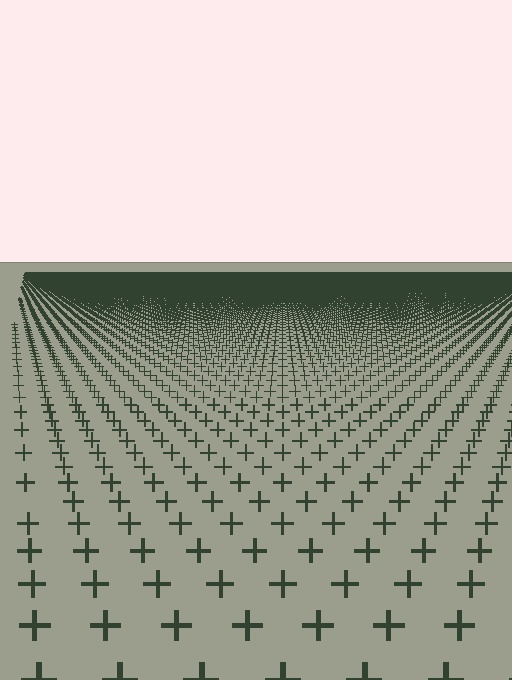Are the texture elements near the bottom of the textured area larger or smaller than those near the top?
Larger. Near the bottom, elements are closer to the viewer and appear at a bigger on-screen size.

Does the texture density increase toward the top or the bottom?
Density increases toward the top.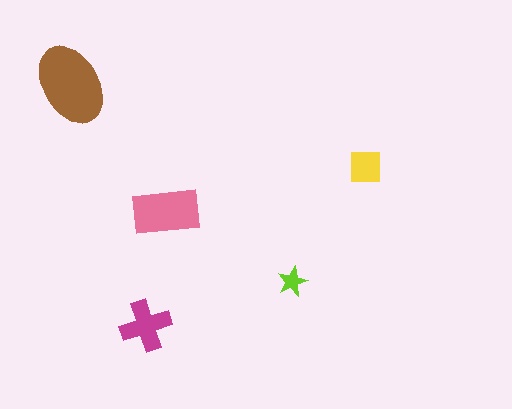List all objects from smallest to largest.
The lime star, the yellow square, the magenta cross, the pink rectangle, the brown ellipse.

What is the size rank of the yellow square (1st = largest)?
4th.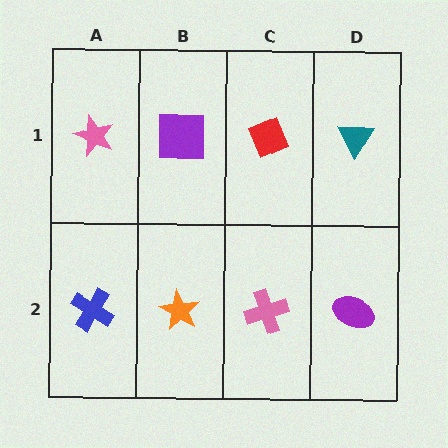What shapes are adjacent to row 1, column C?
A pink cross (row 2, column C), a purple square (row 1, column B), a teal triangle (row 1, column D).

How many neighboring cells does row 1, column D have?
2.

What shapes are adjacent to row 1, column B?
An orange star (row 2, column B), a pink star (row 1, column A), a red diamond (row 1, column C).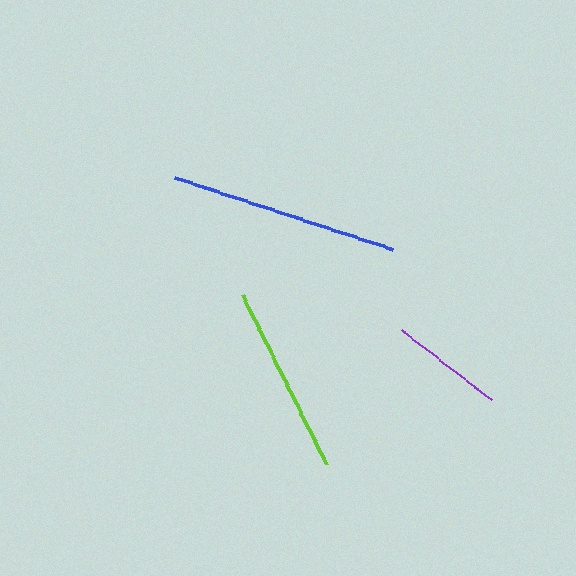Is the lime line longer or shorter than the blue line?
The blue line is longer than the lime line.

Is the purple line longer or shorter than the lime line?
The lime line is longer than the purple line.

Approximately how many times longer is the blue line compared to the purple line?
The blue line is approximately 2.0 times the length of the purple line.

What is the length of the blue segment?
The blue segment is approximately 230 pixels long.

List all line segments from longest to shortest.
From longest to shortest: blue, lime, purple.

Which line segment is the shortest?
The purple line is the shortest at approximately 115 pixels.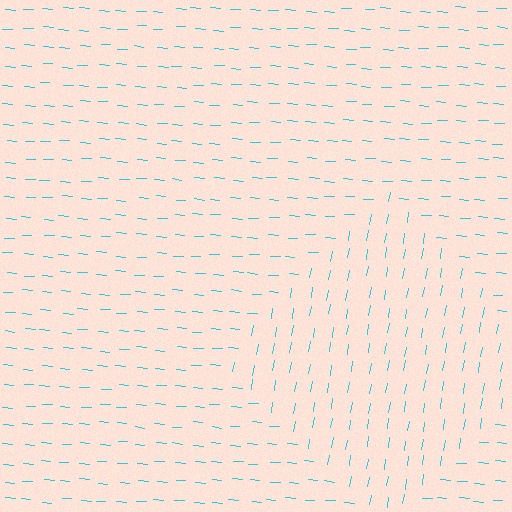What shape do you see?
I see a diamond.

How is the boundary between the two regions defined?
The boundary is defined purely by a change in line orientation (approximately 85 degrees difference). All lines are the same color and thickness.